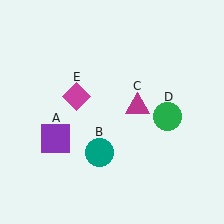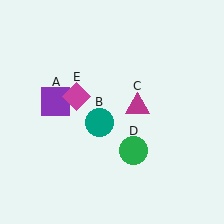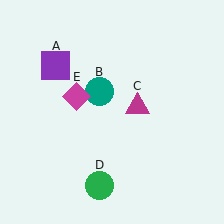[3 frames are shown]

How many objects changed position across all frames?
3 objects changed position: purple square (object A), teal circle (object B), green circle (object D).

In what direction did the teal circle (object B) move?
The teal circle (object B) moved up.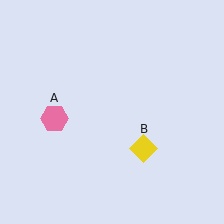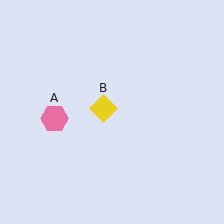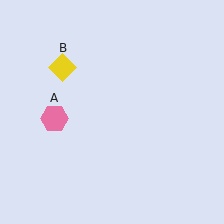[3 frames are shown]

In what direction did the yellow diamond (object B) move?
The yellow diamond (object B) moved up and to the left.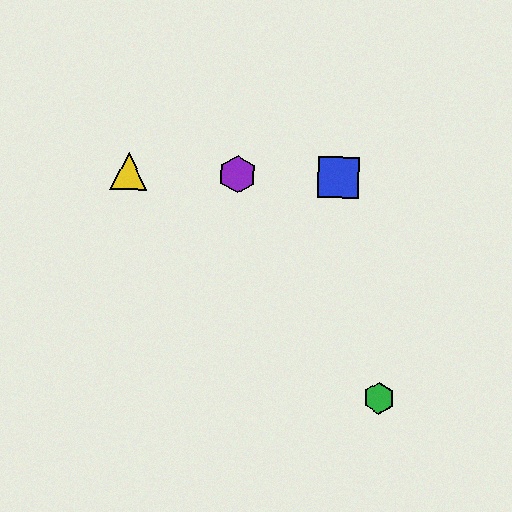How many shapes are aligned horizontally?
4 shapes (the red circle, the blue square, the yellow triangle, the purple hexagon) are aligned horizontally.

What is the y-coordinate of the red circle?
The red circle is at y≈175.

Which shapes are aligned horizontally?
The red circle, the blue square, the yellow triangle, the purple hexagon are aligned horizontally.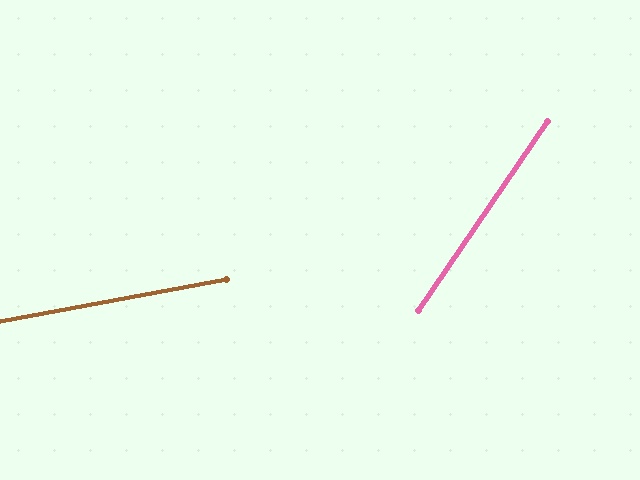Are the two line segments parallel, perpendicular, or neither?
Neither parallel nor perpendicular — they differ by about 45°.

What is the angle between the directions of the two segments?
Approximately 45 degrees.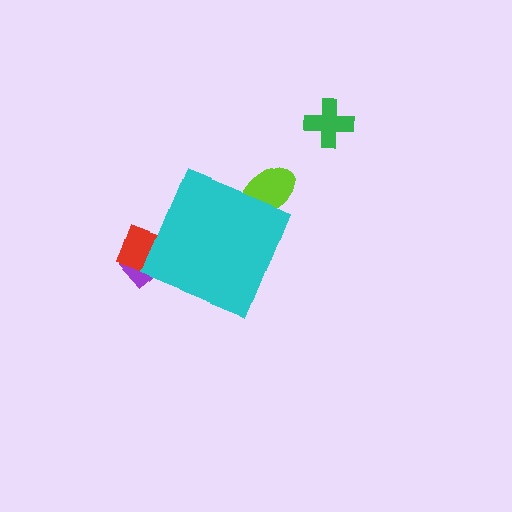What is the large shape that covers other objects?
A cyan diamond.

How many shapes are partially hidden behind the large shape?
3 shapes are partially hidden.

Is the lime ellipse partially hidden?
Yes, the lime ellipse is partially hidden behind the cyan diamond.